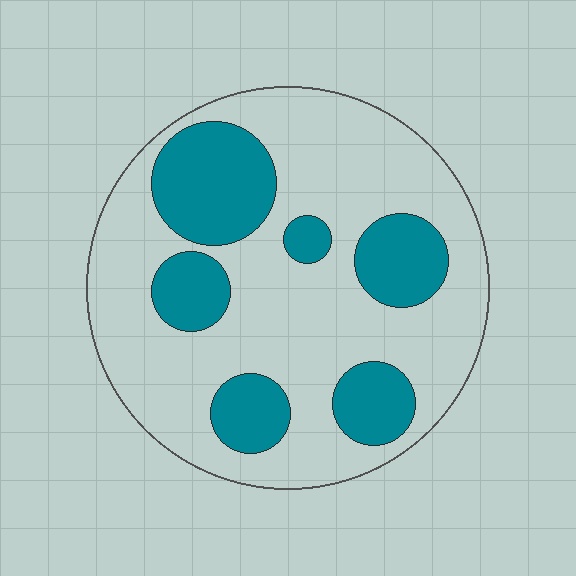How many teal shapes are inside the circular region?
6.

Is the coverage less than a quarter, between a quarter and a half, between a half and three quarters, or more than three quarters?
Between a quarter and a half.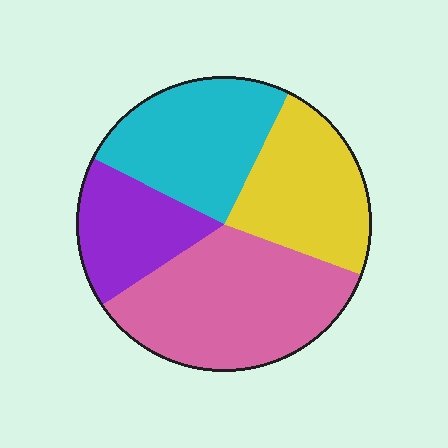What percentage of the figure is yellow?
Yellow covers roughly 25% of the figure.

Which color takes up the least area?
Purple, at roughly 15%.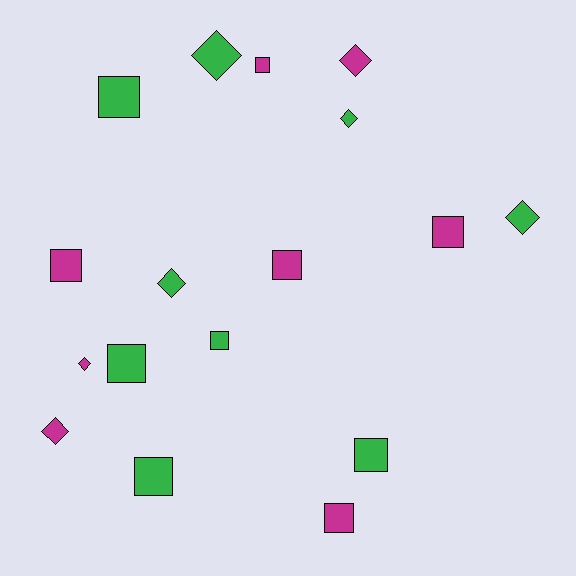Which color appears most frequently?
Green, with 9 objects.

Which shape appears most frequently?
Square, with 10 objects.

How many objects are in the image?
There are 17 objects.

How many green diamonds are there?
There are 4 green diamonds.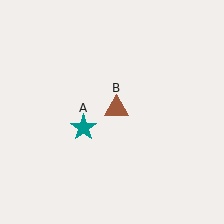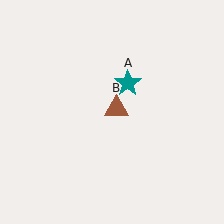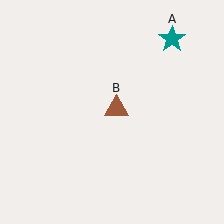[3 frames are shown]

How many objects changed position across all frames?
1 object changed position: teal star (object A).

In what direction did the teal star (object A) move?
The teal star (object A) moved up and to the right.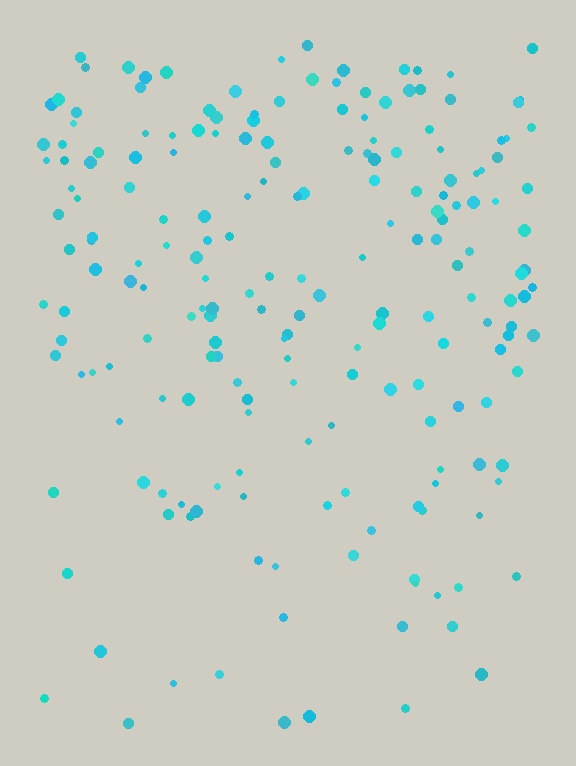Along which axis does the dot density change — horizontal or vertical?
Vertical.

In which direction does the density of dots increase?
From bottom to top, with the top side densest.